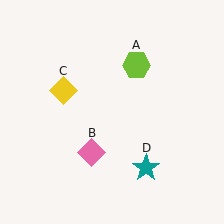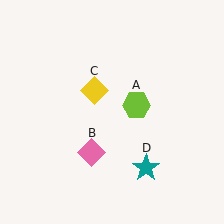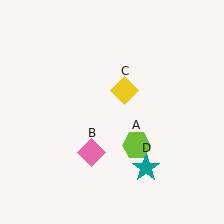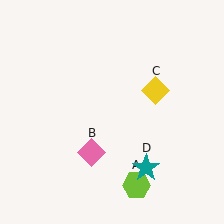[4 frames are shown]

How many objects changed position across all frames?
2 objects changed position: lime hexagon (object A), yellow diamond (object C).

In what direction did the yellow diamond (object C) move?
The yellow diamond (object C) moved right.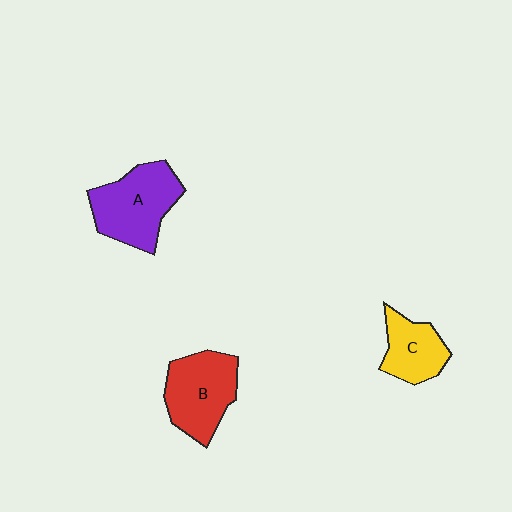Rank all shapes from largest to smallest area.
From largest to smallest: A (purple), B (red), C (yellow).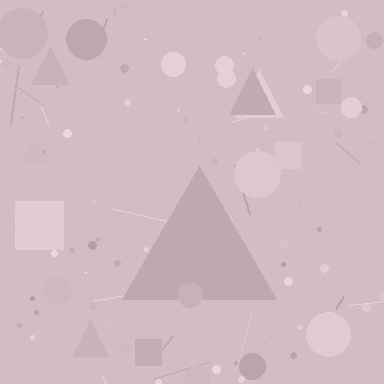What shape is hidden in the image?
A triangle is hidden in the image.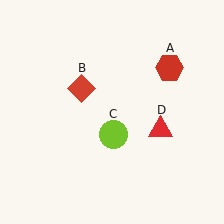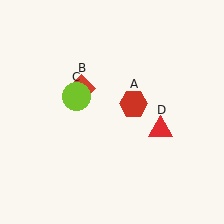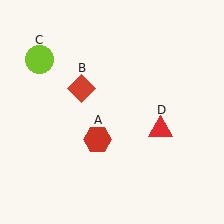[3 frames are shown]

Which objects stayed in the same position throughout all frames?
Red diamond (object B) and red triangle (object D) remained stationary.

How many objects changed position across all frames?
2 objects changed position: red hexagon (object A), lime circle (object C).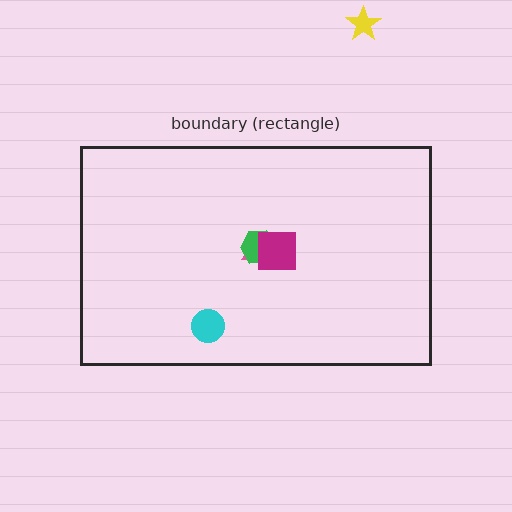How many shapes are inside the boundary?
4 inside, 1 outside.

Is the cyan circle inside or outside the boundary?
Inside.